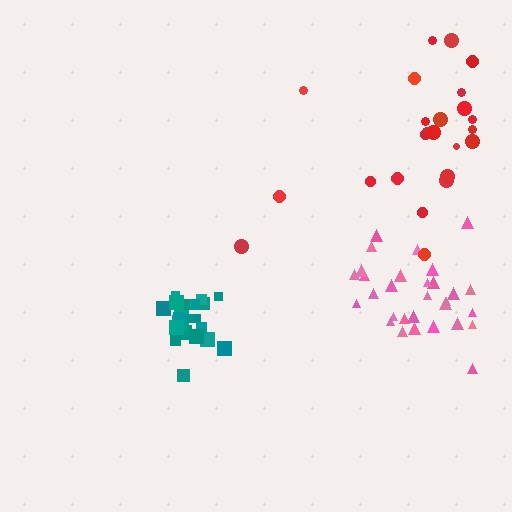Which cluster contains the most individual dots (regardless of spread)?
Pink (30).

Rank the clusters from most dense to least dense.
teal, pink, red.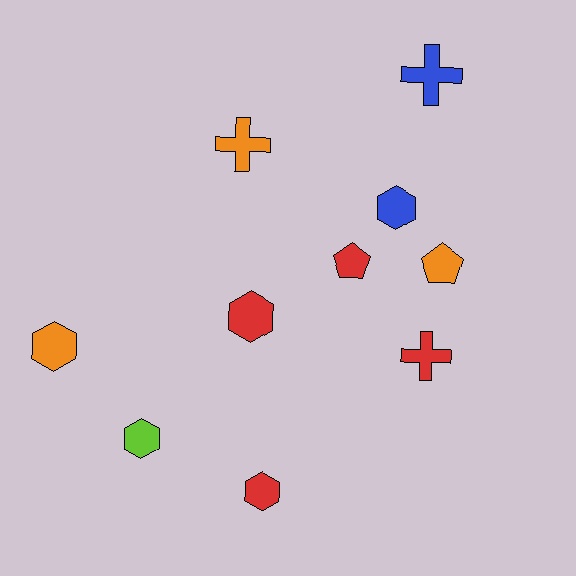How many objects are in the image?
There are 10 objects.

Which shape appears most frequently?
Hexagon, with 5 objects.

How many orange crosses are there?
There is 1 orange cross.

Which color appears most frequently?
Red, with 4 objects.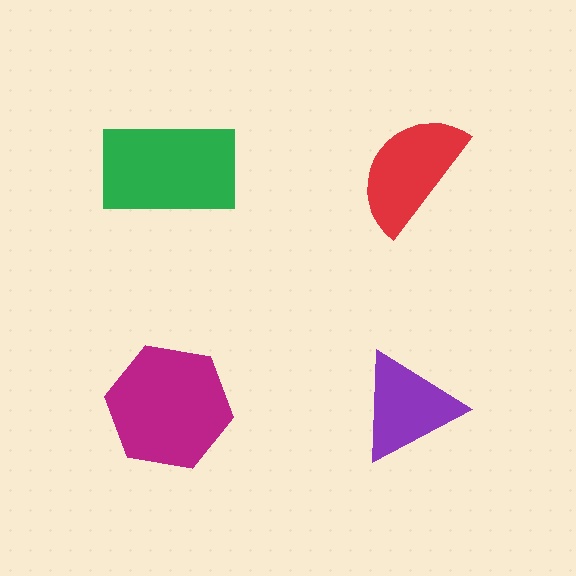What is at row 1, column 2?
A red semicircle.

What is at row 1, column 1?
A green rectangle.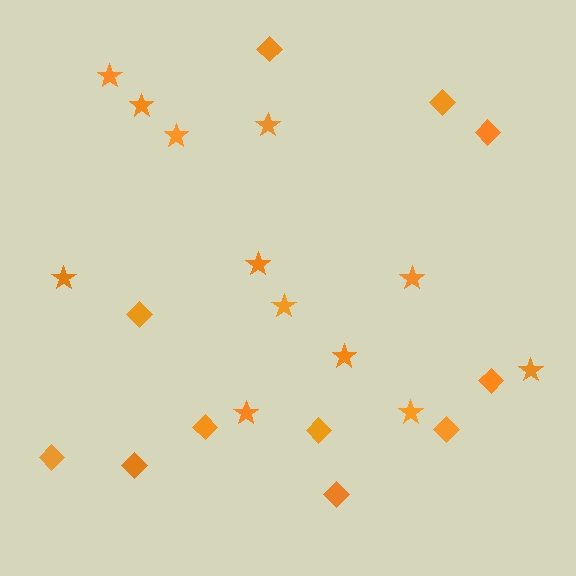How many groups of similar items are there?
There are 2 groups: one group of stars (12) and one group of diamonds (11).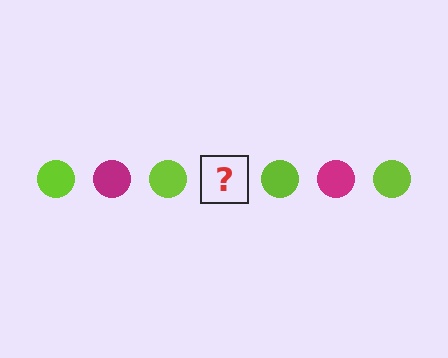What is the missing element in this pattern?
The missing element is a magenta circle.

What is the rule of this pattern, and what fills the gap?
The rule is that the pattern cycles through lime, magenta circles. The gap should be filled with a magenta circle.